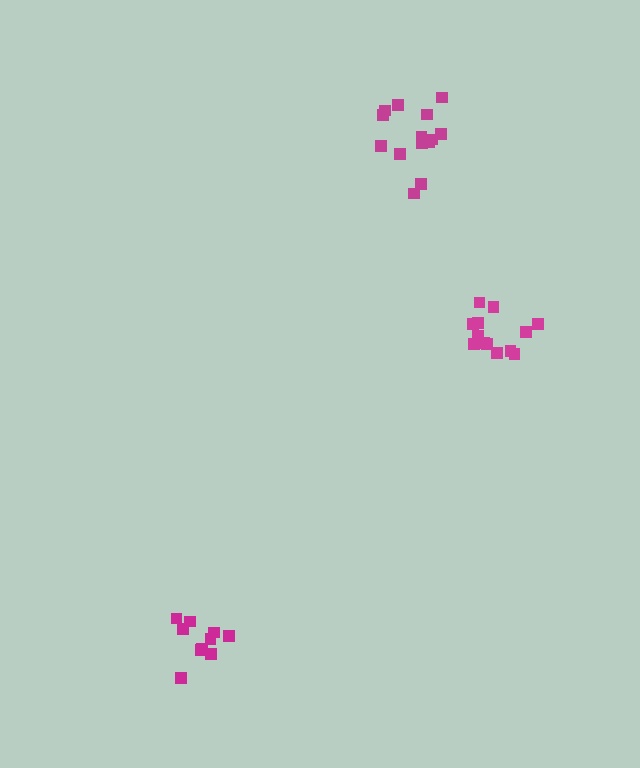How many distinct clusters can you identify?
There are 3 distinct clusters.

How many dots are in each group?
Group 1: 10 dots, Group 2: 13 dots, Group 3: 14 dots (37 total).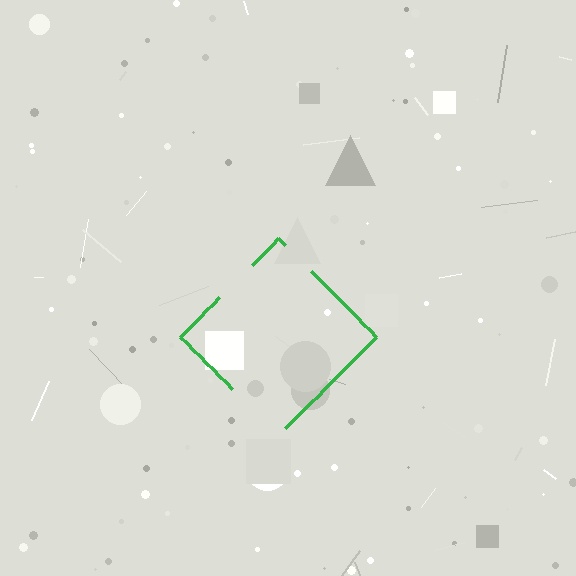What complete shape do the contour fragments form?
The contour fragments form a diamond.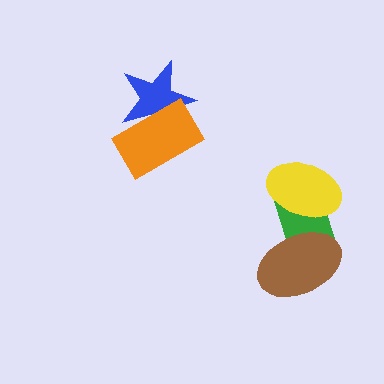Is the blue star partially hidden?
Yes, it is partially covered by another shape.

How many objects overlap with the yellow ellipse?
2 objects overlap with the yellow ellipse.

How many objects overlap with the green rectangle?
2 objects overlap with the green rectangle.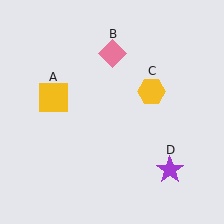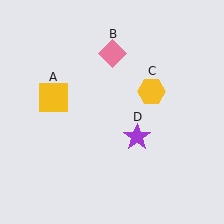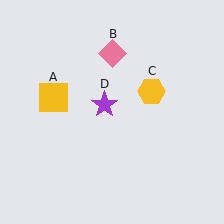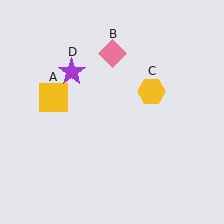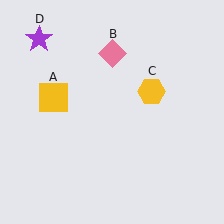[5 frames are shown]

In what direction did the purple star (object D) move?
The purple star (object D) moved up and to the left.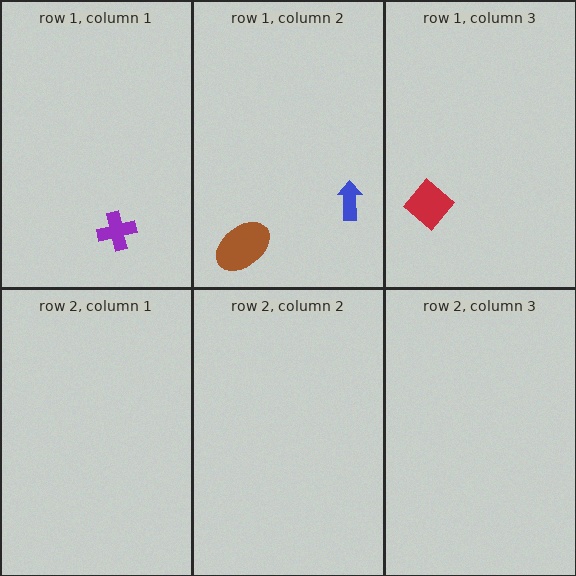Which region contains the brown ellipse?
The row 1, column 2 region.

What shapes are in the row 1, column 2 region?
The brown ellipse, the blue arrow.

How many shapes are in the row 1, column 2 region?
2.